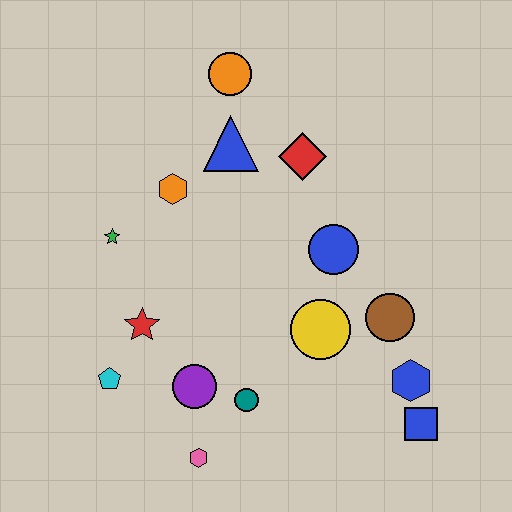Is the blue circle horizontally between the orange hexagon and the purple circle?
No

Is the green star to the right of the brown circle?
No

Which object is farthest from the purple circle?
The orange circle is farthest from the purple circle.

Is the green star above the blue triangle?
No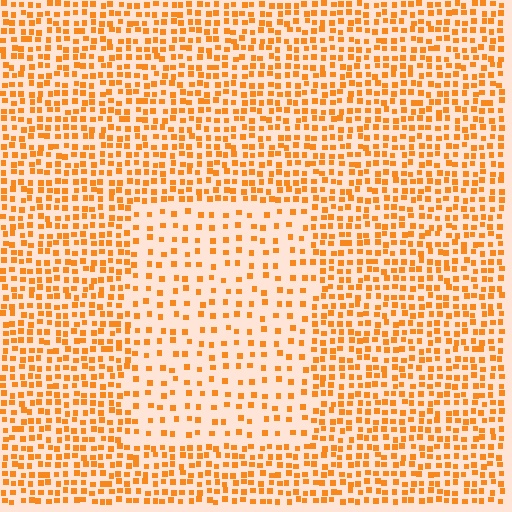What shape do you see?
I see a rectangle.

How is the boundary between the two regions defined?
The boundary is defined by a change in element density (approximately 2.1x ratio). All elements are the same color, size, and shape.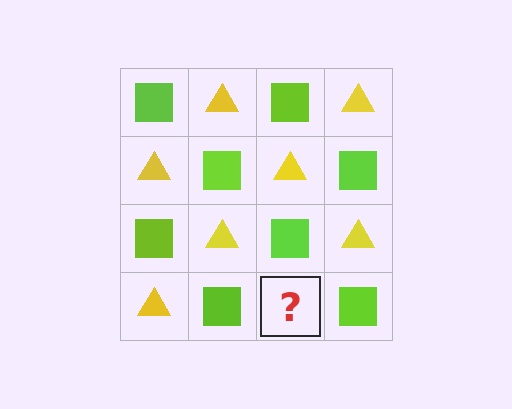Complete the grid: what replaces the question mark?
The question mark should be replaced with a yellow triangle.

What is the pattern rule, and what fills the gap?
The rule is that it alternates lime square and yellow triangle in a checkerboard pattern. The gap should be filled with a yellow triangle.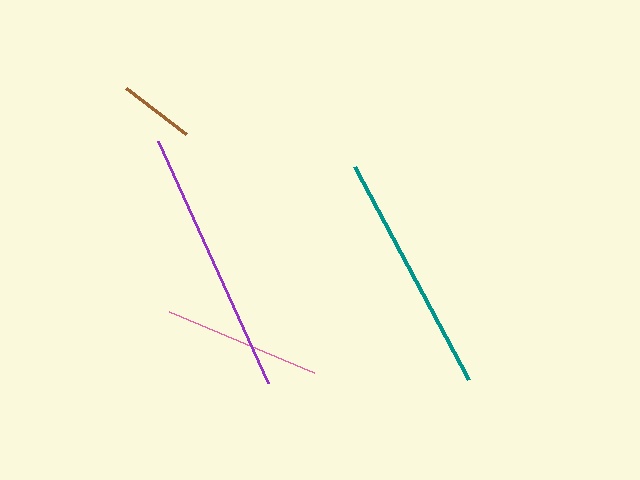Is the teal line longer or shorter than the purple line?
The purple line is longer than the teal line.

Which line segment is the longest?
The purple line is the longest at approximately 266 pixels.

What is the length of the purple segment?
The purple segment is approximately 266 pixels long.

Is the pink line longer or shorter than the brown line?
The pink line is longer than the brown line.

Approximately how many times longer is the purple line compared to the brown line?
The purple line is approximately 3.5 times the length of the brown line.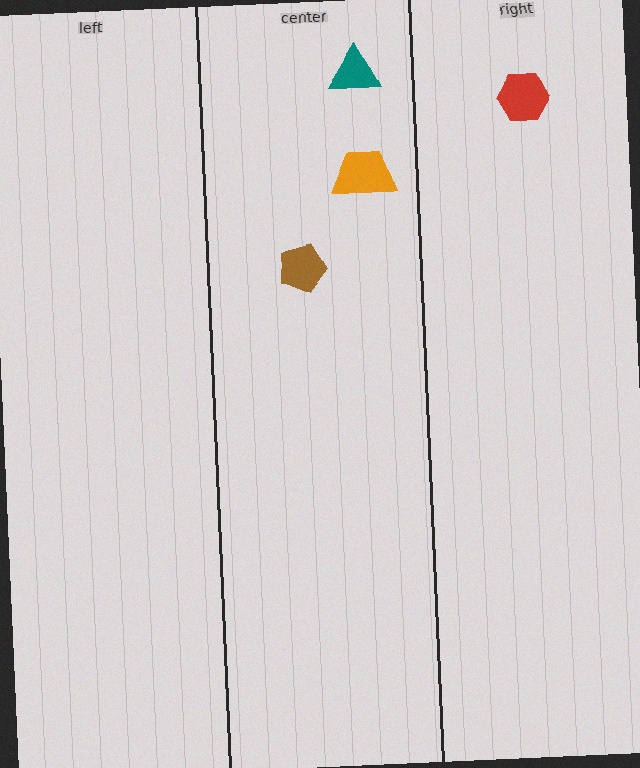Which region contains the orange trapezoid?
The center region.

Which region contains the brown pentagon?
The center region.